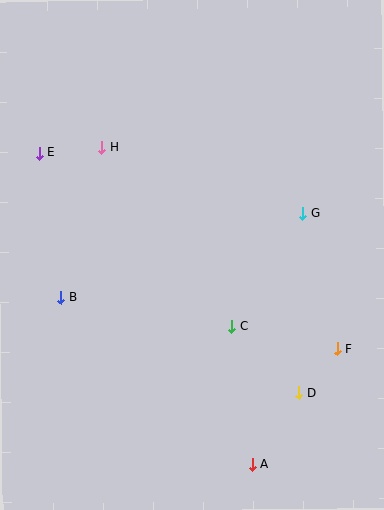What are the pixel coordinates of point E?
Point E is at (39, 153).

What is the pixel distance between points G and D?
The distance between G and D is 180 pixels.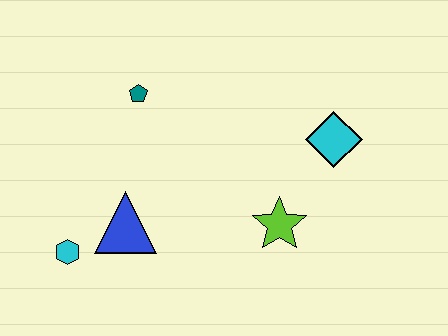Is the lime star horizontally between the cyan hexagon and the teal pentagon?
No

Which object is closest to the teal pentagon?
The blue triangle is closest to the teal pentagon.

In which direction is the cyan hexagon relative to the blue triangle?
The cyan hexagon is to the left of the blue triangle.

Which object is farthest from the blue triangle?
The cyan diamond is farthest from the blue triangle.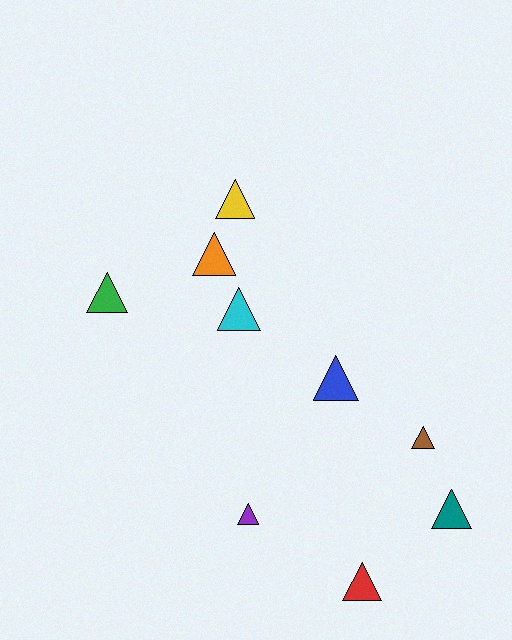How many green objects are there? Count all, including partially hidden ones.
There is 1 green object.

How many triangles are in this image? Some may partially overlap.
There are 9 triangles.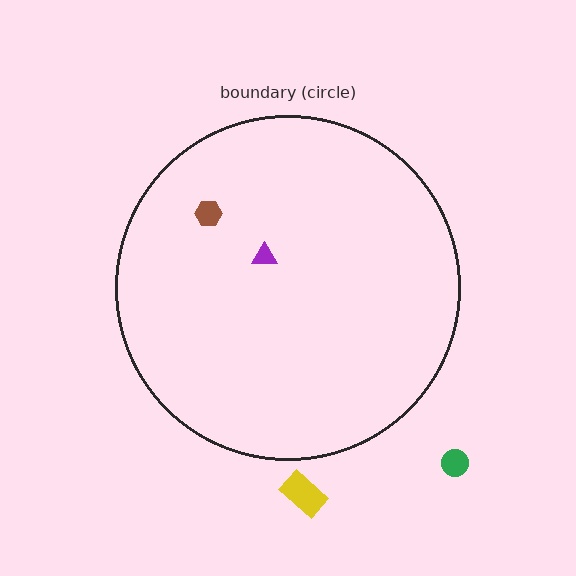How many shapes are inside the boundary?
2 inside, 2 outside.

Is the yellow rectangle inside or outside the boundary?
Outside.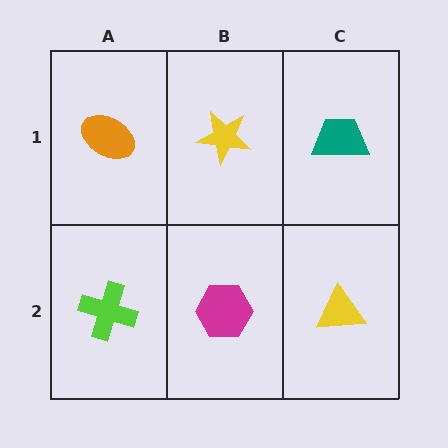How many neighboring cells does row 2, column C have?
2.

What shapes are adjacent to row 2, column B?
A yellow star (row 1, column B), a lime cross (row 2, column A), a yellow triangle (row 2, column C).